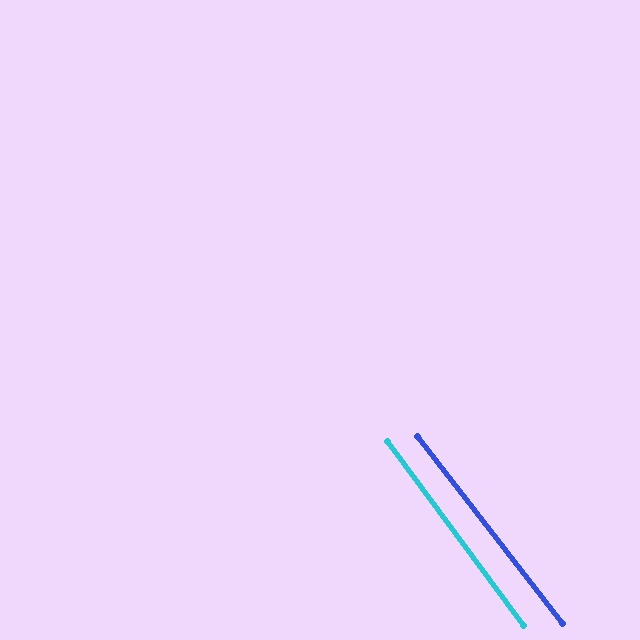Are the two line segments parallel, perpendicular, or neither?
Parallel — their directions differ by only 1.3°.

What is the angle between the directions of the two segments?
Approximately 1 degree.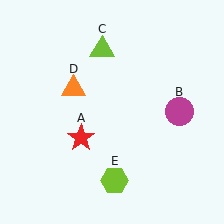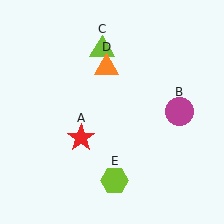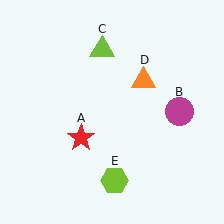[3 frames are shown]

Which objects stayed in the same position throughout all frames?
Red star (object A) and magenta circle (object B) and lime triangle (object C) and lime hexagon (object E) remained stationary.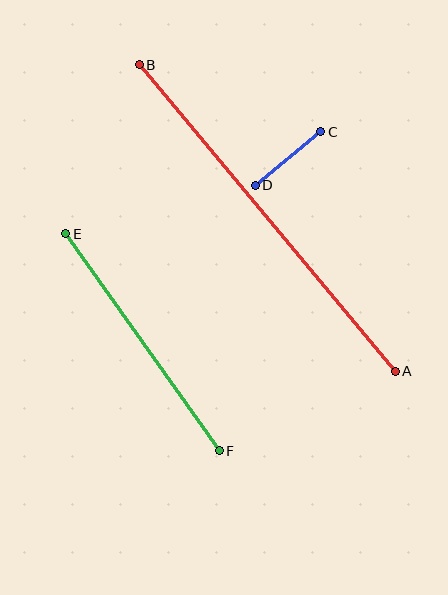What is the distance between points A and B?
The distance is approximately 399 pixels.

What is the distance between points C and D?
The distance is approximately 84 pixels.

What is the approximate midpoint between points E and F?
The midpoint is at approximately (142, 342) pixels.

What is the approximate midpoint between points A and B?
The midpoint is at approximately (267, 218) pixels.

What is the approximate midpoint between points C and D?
The midpoint is at approximately (288, 158) pixels.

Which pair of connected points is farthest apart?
Points A and B are farthest apart.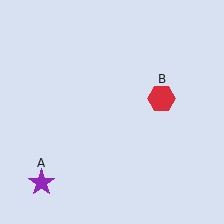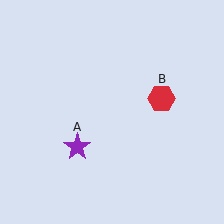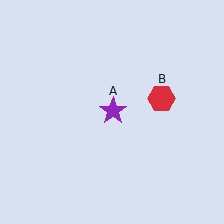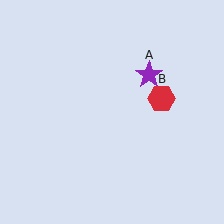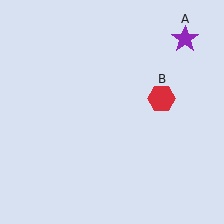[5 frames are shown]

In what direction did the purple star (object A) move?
The purple star (object A) moved up and to the right.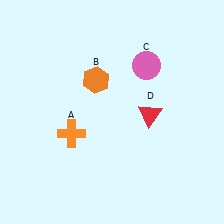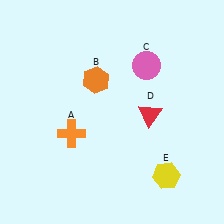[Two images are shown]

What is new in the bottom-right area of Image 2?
A yellow hexagon (E) was added in the bottom-right area of Image 2.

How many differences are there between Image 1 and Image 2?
There is 1 difference between the two images.